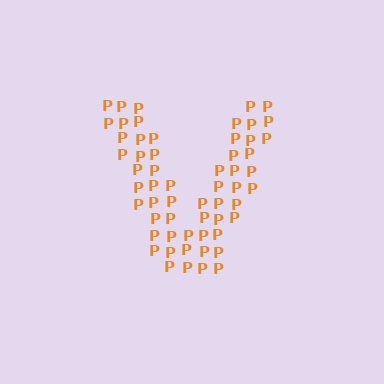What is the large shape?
The large shape is the letter V.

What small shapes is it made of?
It is made of small letter P's.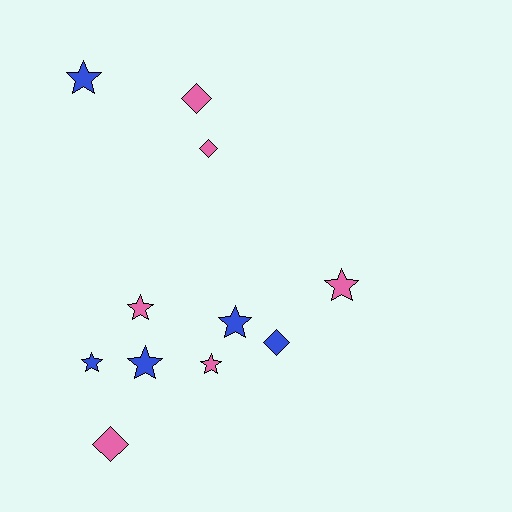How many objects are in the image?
There are 11 objects.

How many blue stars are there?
There are 4 blue stars.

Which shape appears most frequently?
Star, with 7 objects.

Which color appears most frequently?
Pink, with 6 objects.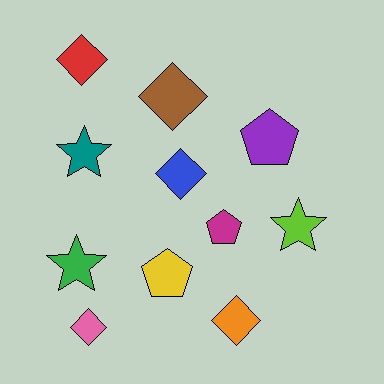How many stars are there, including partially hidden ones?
There are 3 stars.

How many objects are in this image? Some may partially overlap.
There are 11 objects.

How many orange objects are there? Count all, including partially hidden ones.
There is 1 orange object.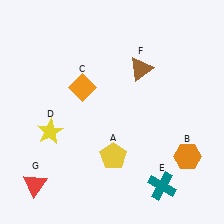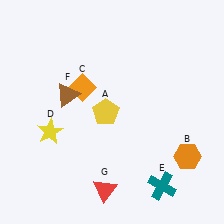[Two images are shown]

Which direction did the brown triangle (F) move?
The brown triangle (F) moved left.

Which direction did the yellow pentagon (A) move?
The yellow pentagon (A) moved up.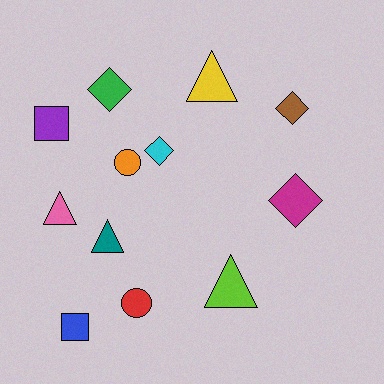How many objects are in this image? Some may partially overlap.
There are 12 objects.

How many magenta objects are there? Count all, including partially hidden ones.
There is 1 magenta object.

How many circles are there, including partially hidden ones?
There are 2 circles.